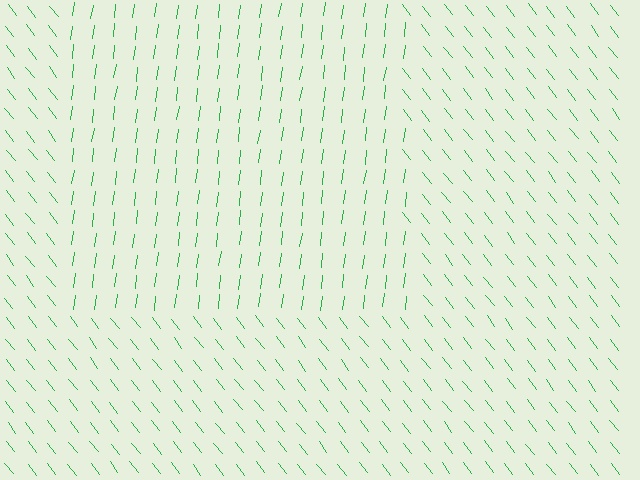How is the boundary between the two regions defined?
The boundary is defined purely by a change in line orientation (approximately 45 degrees difference). All lines are the same color and thickness.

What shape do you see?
I see a rectangle.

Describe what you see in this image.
The image is filled with small green line segments. A rectangle region in the image has lines oriented differently from the surrounding lines, creating a visible texture boundary.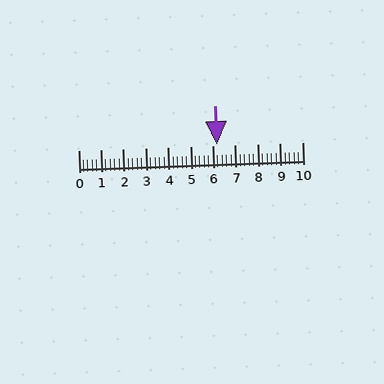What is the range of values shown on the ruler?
The ruler shows values from 0 to 10.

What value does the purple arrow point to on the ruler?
The purple arrow points to approximately 6.2.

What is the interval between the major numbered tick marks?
The major tick marks are spaced 1 units apart.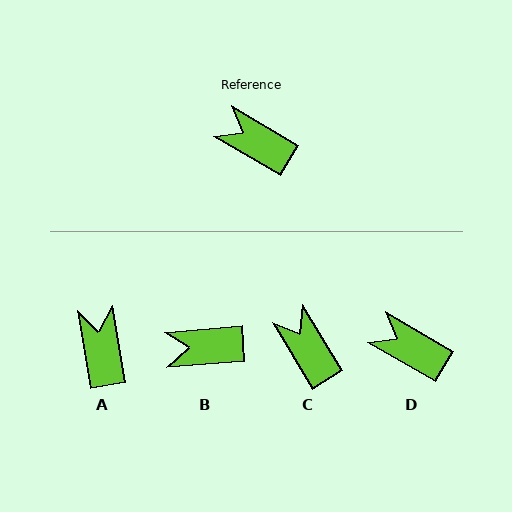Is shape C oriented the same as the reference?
No, it is off by about 28 degrees.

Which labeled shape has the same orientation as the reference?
D.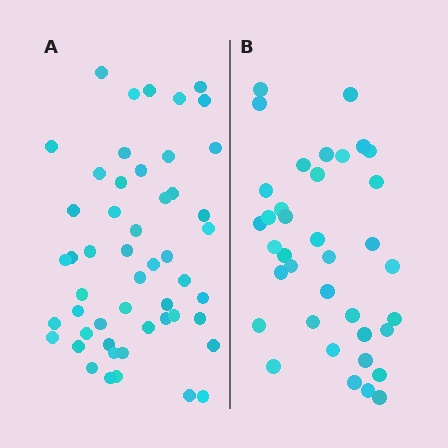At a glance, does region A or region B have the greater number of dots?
Region A (the left region) has more dots.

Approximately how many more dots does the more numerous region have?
Region A has approximately 15 more dots than region B.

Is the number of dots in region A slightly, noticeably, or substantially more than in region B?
Region A has noticeably more, but not dramatically so. The ratio is roughly 1.4 to 1.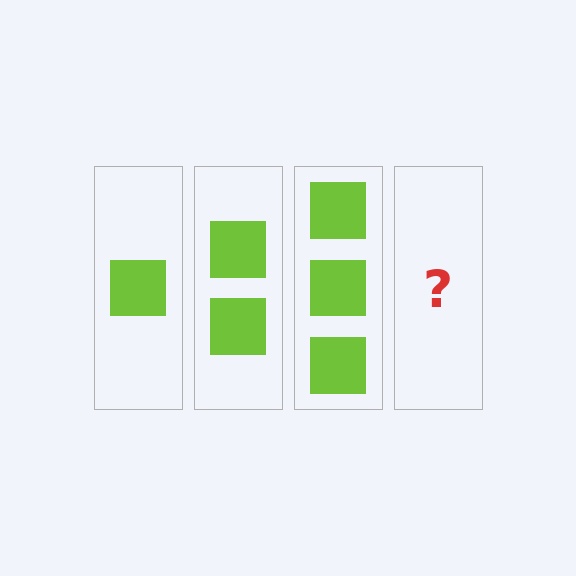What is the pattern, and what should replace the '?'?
The pattern is that each step adds one more square. The '?' should be 4 squares.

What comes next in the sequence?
The next element should be 4 squares.